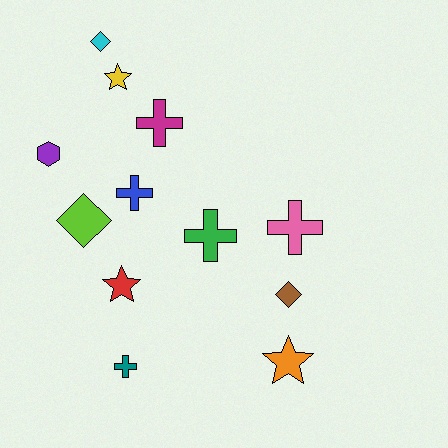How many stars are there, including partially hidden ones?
There are 3 stars.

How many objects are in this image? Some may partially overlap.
There are 12 objects.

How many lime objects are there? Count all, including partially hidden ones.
There is 1 lime object.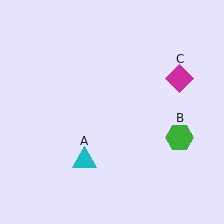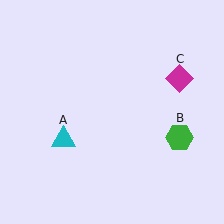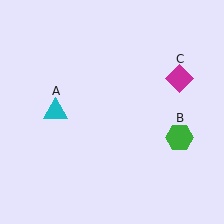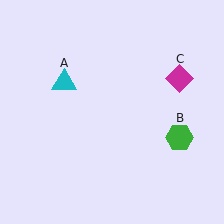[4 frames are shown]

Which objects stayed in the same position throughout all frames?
Green hexagon (object B) and magenta diamond (object C) remained stationary.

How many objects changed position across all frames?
1 object changed position: cyan triangle (object A).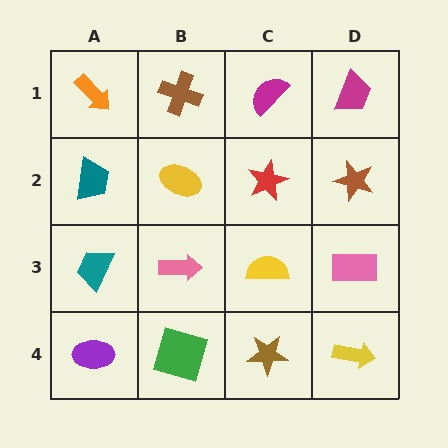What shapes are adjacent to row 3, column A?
A teal trapezoid (row 2, column A), a purple ellipse (row 4, column A), a pink arrow (row 3, column B).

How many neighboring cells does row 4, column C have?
3.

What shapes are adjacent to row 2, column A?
An orange arrow (row 1, column A), a teal trapezoid (row 3, column A), a yellow ellipse (row 2, column B).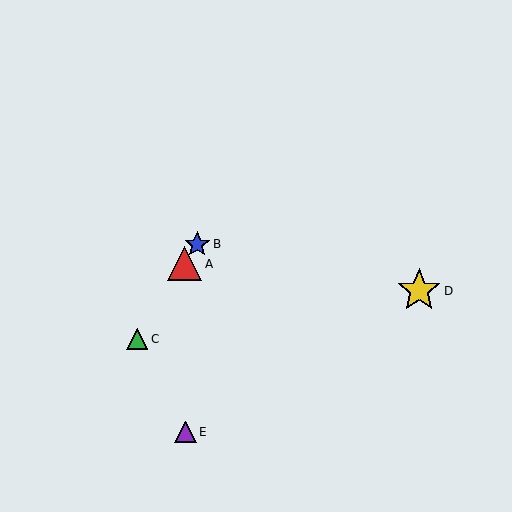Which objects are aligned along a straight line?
Objects A, B, C are aligned along a straight line.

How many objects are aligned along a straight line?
3 objects (A, B, C) are aligned along a straight line.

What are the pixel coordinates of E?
Object E is at (185, 432).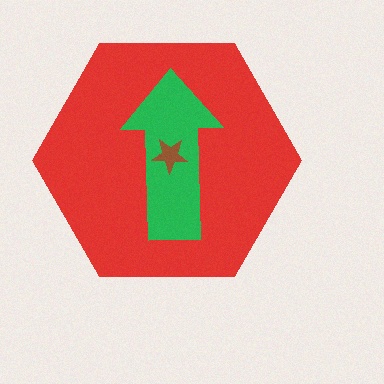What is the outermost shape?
The red hexagon.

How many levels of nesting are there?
3.